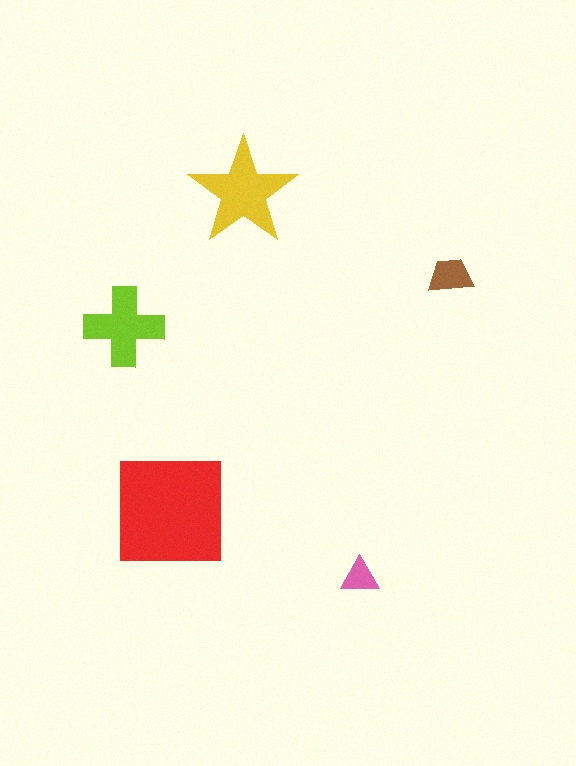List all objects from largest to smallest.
The red square, the yellow star, the lime cross, the brown trapezoid, the pink triangle.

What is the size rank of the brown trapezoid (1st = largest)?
4th.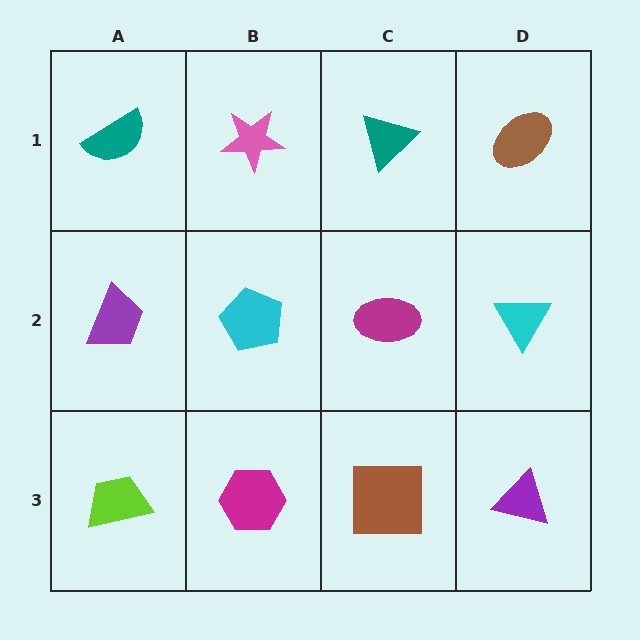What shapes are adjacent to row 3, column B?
A cyan pentagon (row 2, column B), a lime trapezoid (row 3, column A), a brown square (row 3, column C).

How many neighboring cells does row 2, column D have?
3.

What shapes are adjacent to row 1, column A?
A purple trapezoid (row 2, column A), a pink star (row 1, column B).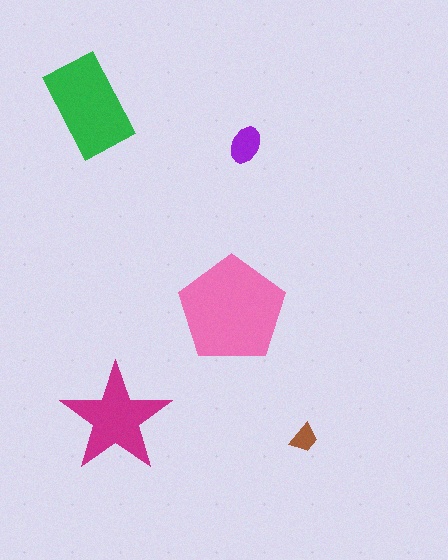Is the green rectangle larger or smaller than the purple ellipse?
Larger.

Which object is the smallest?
The brown trapezoid.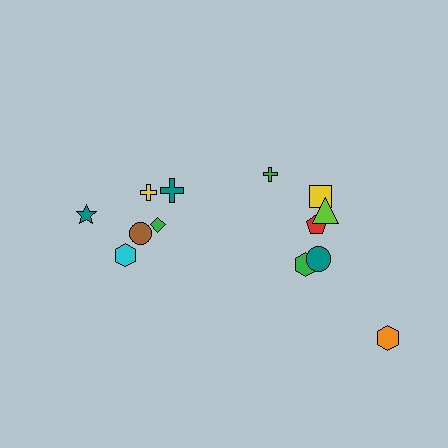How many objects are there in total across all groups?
There are 14 objects.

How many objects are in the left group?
There are 6 objects.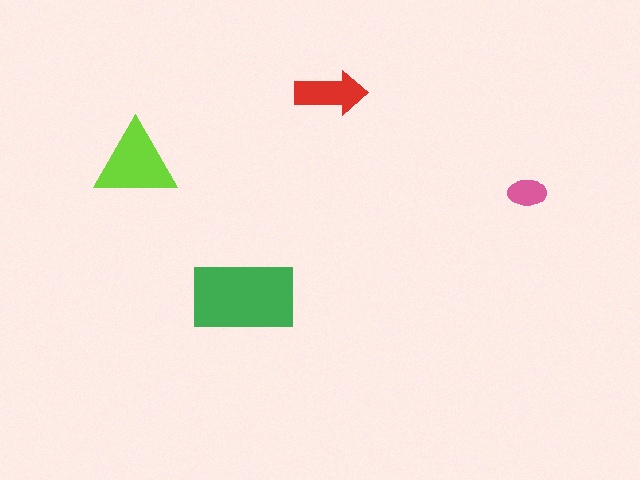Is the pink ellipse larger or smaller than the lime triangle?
Smaller.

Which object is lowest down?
The green rectangle is bottommost.